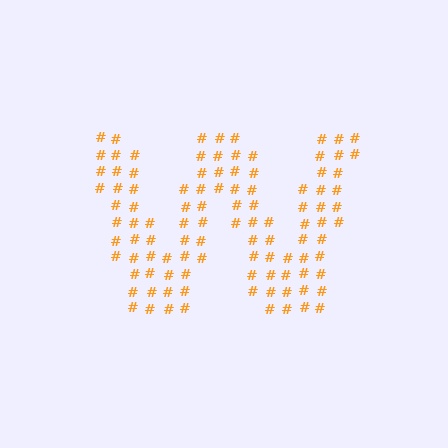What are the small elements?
The small elements are hash symbols.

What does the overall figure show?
The overall figure shows the letter W.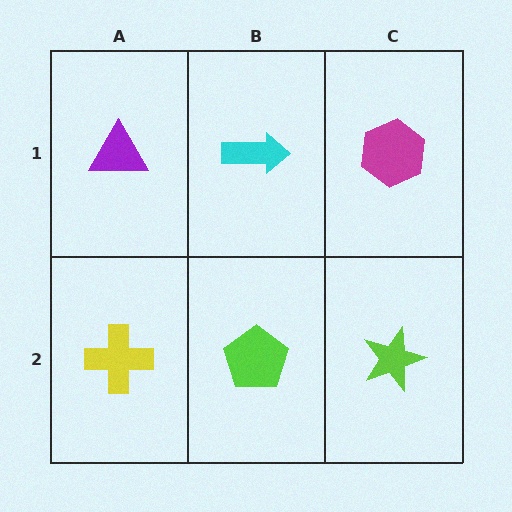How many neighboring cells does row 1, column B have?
3.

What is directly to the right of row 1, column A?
A cyan arrow.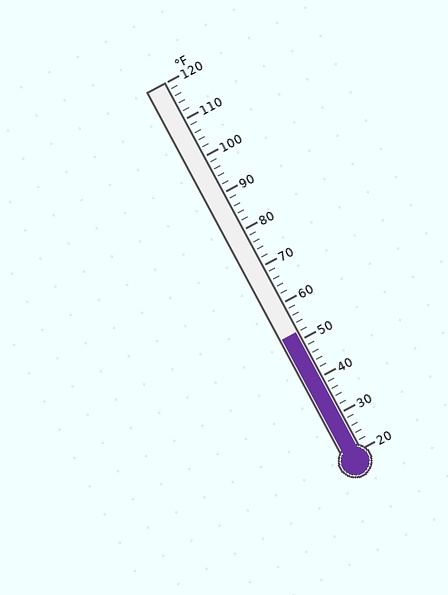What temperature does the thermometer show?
The thermometer shows approximately 52°F.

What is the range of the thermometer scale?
The thermometer scale ranges from 20°F to 120°F.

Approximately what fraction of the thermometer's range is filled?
The thermometer is filled to approximately 30% of its range.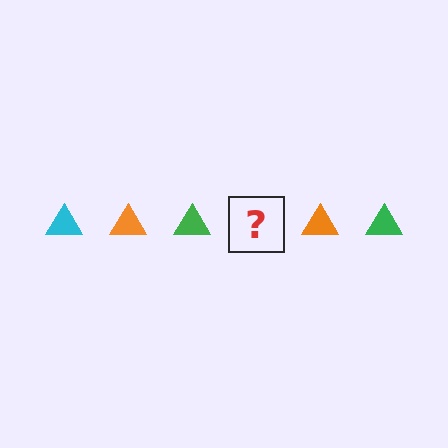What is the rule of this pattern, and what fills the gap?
The rule is that the pattern cycles through cyan, orange, green triangles. The gap should be filled with a cyan triangle.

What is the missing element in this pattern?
The missing element is a cyan triangle.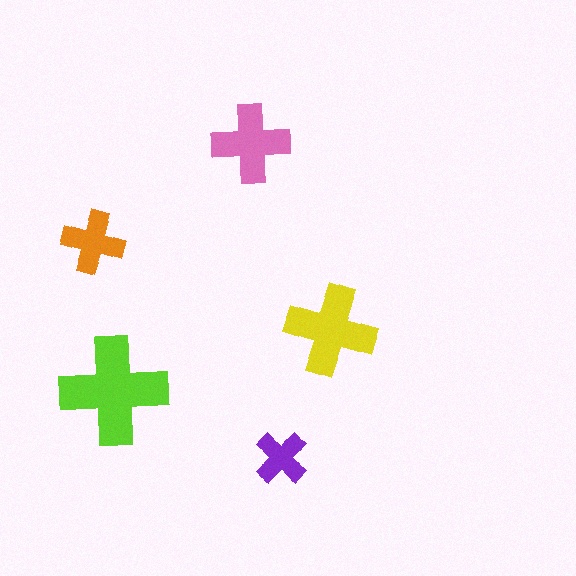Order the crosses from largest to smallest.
the lime one, the yellow one, the pink one, the orange one, the purple one.